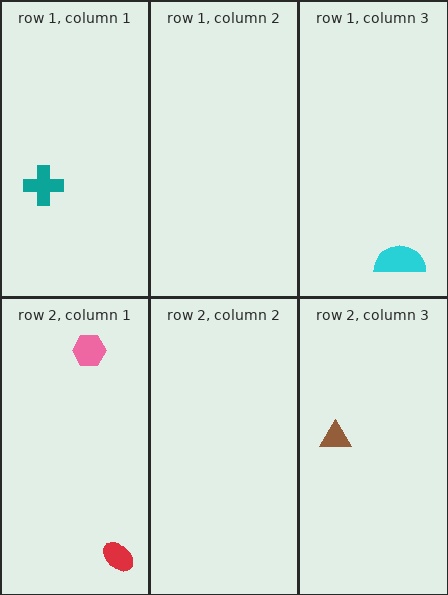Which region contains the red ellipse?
The row 2, column 1 region.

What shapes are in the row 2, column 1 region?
The pink hexagon, the red ellipse.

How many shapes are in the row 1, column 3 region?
1.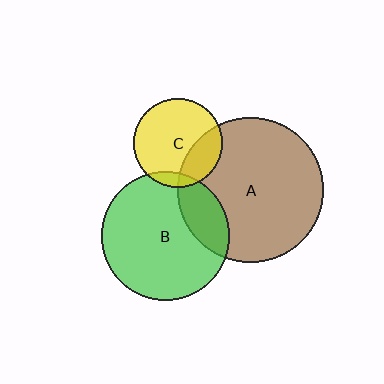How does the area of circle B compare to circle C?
Approximately 2.1 times.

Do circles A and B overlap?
Yes.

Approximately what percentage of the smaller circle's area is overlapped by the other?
Approximately 20%.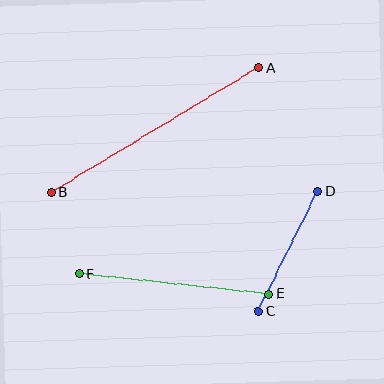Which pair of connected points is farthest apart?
Points A and B are farthest apart.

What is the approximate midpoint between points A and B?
The midpoint is at approximately (155, 130) pixels.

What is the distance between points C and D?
The distance is approximately 134 pixels.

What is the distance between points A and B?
The distance is approximately 243 pixels.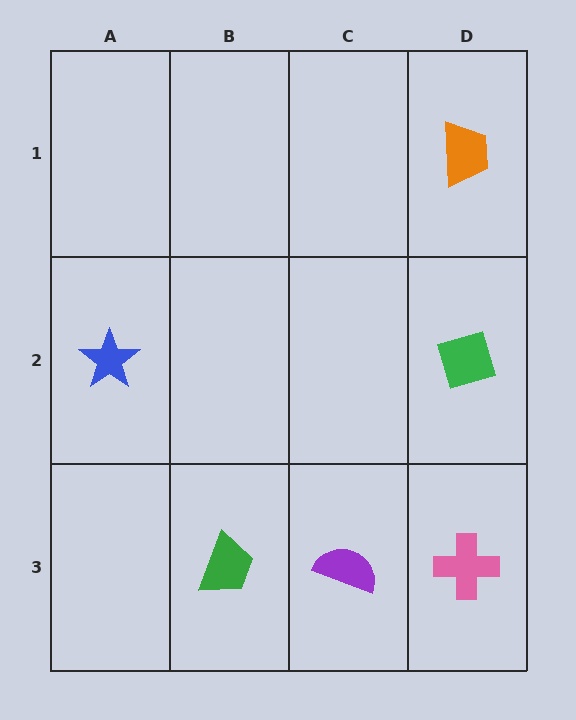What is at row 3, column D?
A pink cross.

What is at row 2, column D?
A green diamond.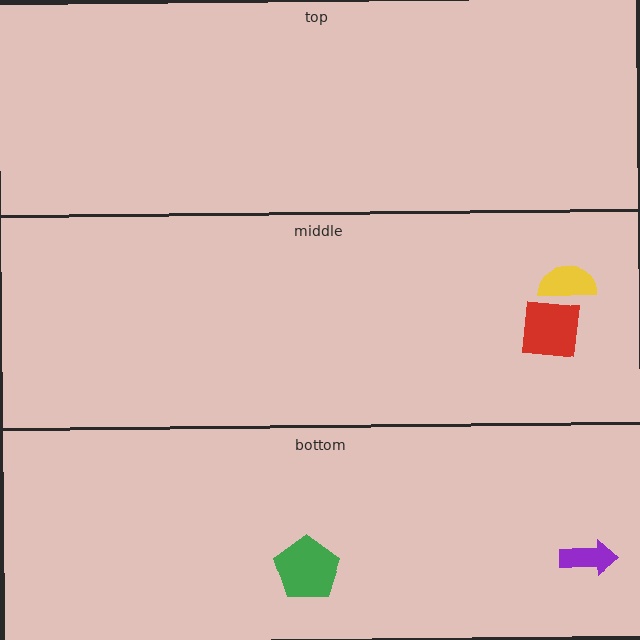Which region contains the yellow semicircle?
The middle region.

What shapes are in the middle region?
The red square, the yellow semicircle.